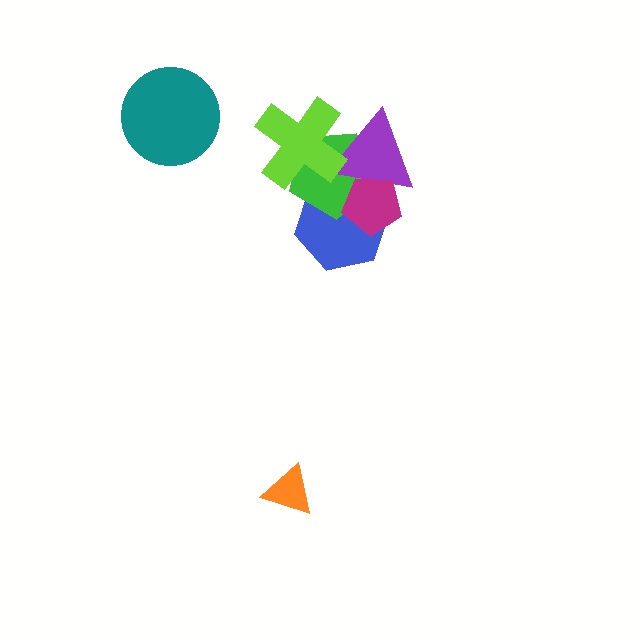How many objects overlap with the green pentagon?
4 objects overlap with the green pentagon.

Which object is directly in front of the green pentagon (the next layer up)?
The purple triangle is directly in front of the green pentagon.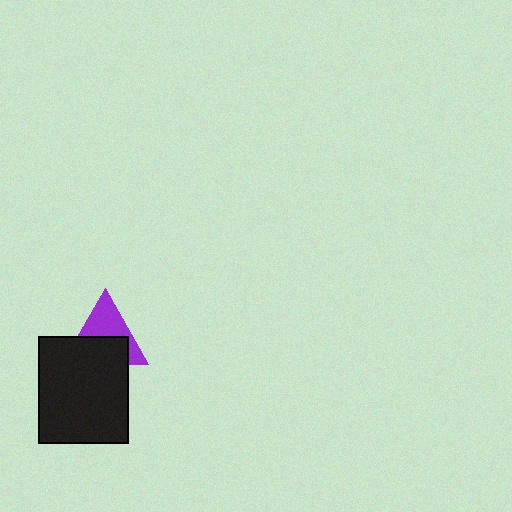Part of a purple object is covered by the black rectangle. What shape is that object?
It is a triangle.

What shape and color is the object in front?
The object in front is a black rectangle.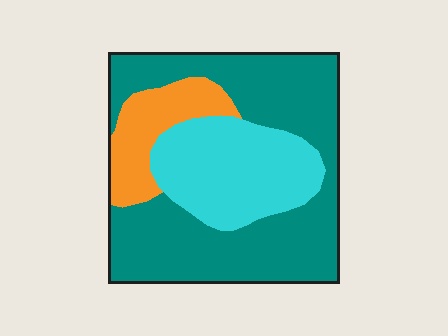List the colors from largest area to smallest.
From largest to smallest: teal, cyan, orange.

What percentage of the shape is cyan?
Cyan takes up between a sixth and a third of the shape.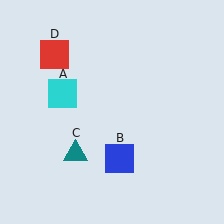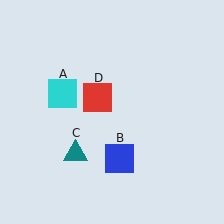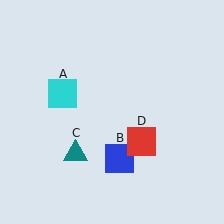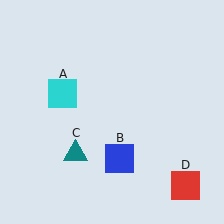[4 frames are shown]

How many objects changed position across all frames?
1 object changed position: red square (object D).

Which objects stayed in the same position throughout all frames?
Cyan square (object A) and blue square (object B) and teal triangle (object C) remained stationary.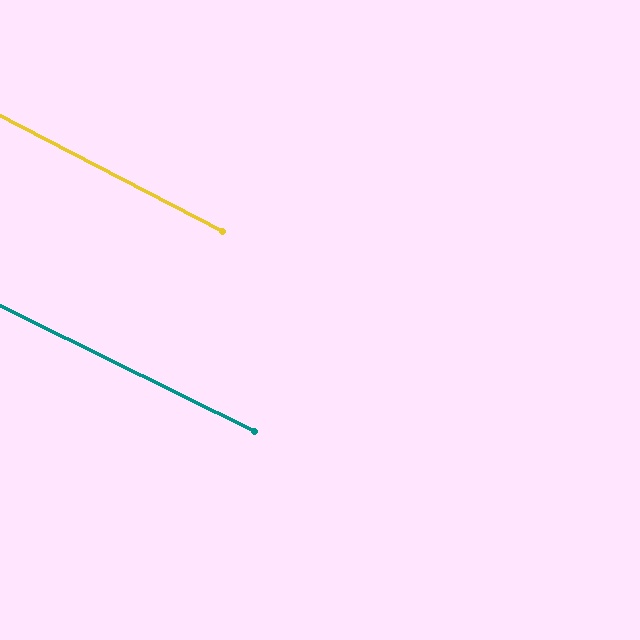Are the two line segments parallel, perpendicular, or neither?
Parallel — their directions differ by only 1.2°.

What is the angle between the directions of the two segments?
Approximately 1 degree.